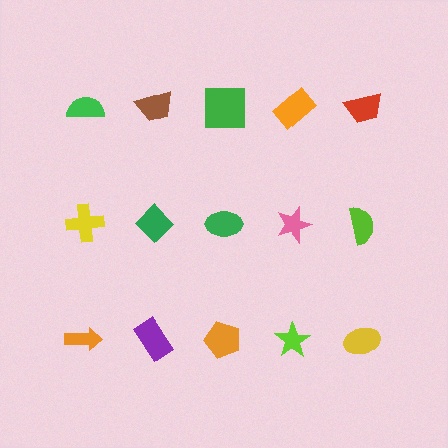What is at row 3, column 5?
A yellow ellipse.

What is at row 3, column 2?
A purple rectangle.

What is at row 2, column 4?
A pink star.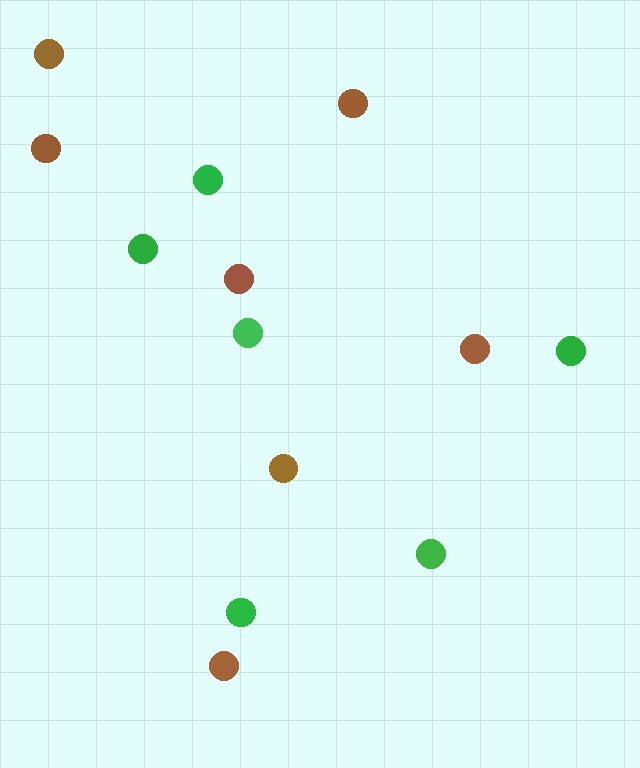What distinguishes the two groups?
There are 2 groups: one group of green circles (6) and one group of brown circles (7).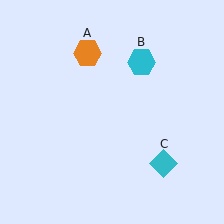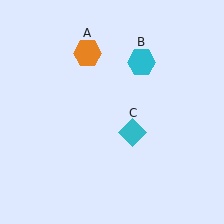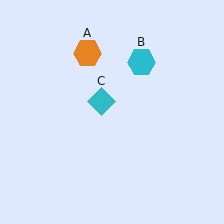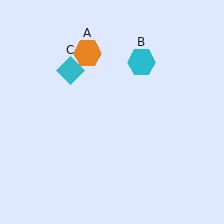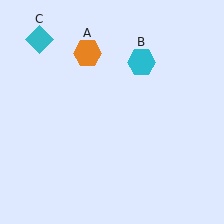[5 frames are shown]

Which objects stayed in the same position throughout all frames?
Orange hexagon (object A) and cyan hexagon (object B) remained stationary.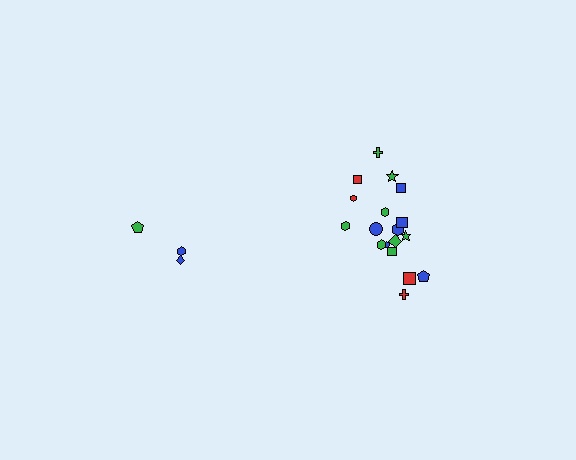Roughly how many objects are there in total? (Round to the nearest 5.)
Roughly 20 objects in total.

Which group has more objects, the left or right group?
The right group.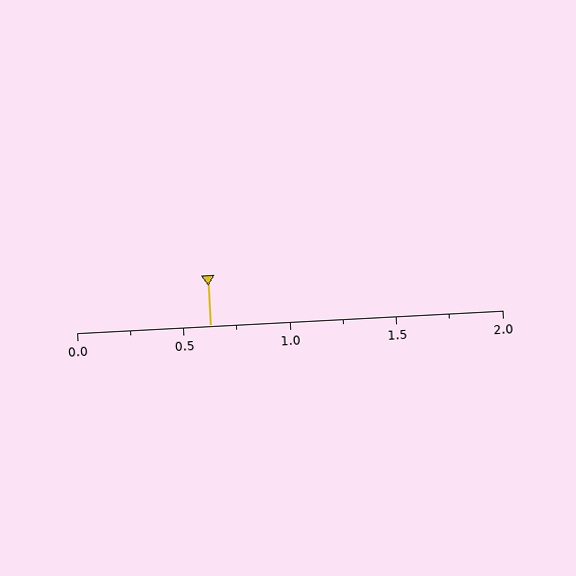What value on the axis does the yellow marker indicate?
The marker indicates approximately 0.62.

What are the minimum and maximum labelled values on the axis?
The axis runs from 0.0 to 2.0.